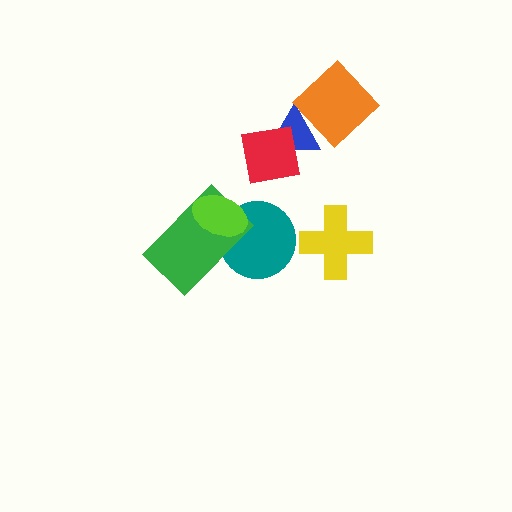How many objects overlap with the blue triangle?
2 objects overlap with the blue triangle.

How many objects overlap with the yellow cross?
0 objects overlap with the yellow cross.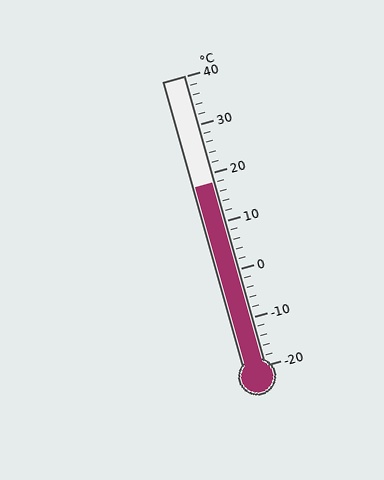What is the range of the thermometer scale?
The thermometer scale ranges from -20°C to 40°C.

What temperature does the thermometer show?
The thermometer shows approximately 18°C.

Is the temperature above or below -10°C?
The temperature is above -10°C.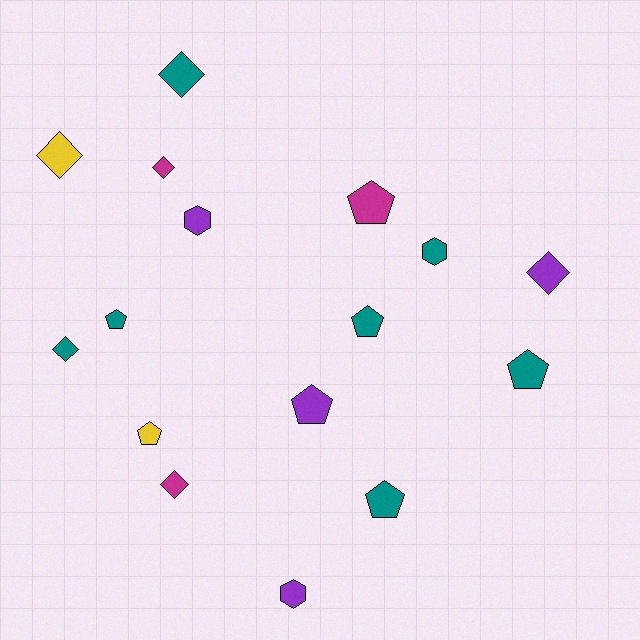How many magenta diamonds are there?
There are 2 magenta diamonds.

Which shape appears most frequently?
Pentagon, with 7 objects.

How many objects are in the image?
There are 16 objects.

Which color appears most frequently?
Teal, with 7 objects.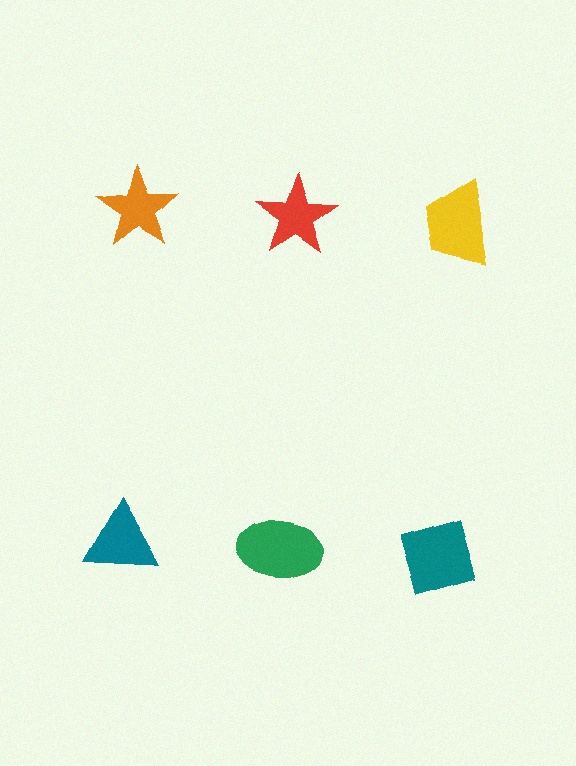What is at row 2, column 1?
A teal triangle.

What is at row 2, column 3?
A teal diamond.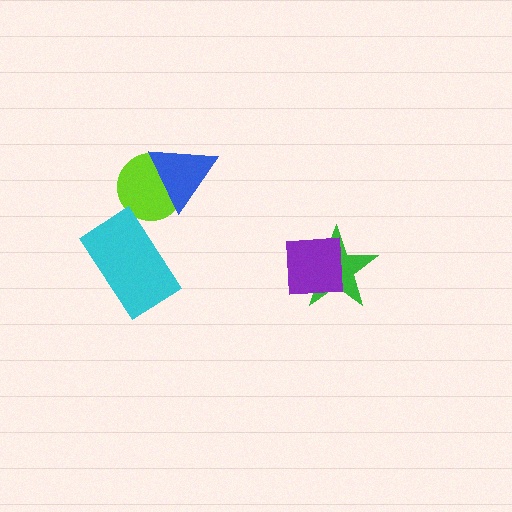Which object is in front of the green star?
The purple square is in front of the green star.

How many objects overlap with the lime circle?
1 object overlaps with the lime circle.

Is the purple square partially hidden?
No, no other shape covers it.